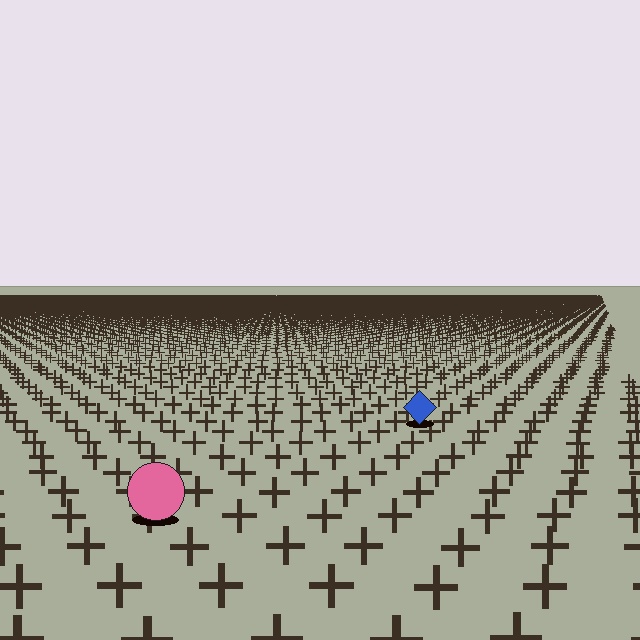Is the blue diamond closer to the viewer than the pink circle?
No. The pink circle is closer — you can tell from the texture gradient: the ground texture is coarser near it.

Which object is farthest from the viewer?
The blue diamond is farthest from the viewer. It appears smaller and the ground texture around it is denser.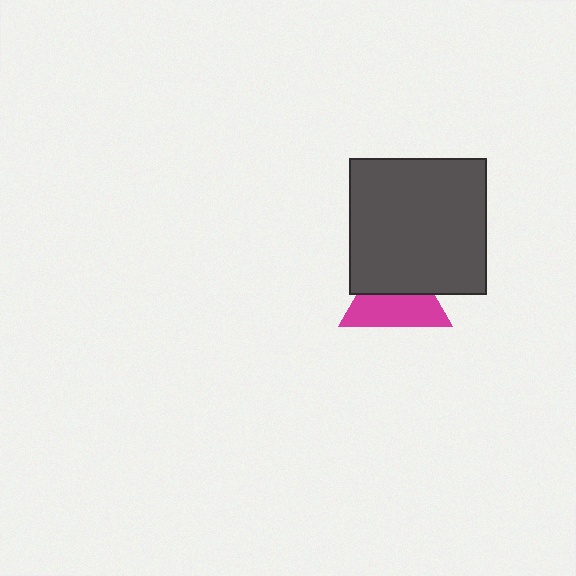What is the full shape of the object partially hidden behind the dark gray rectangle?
The partially hidden object is a magenta triangle.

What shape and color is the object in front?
The object in front is a dark gray rectangle.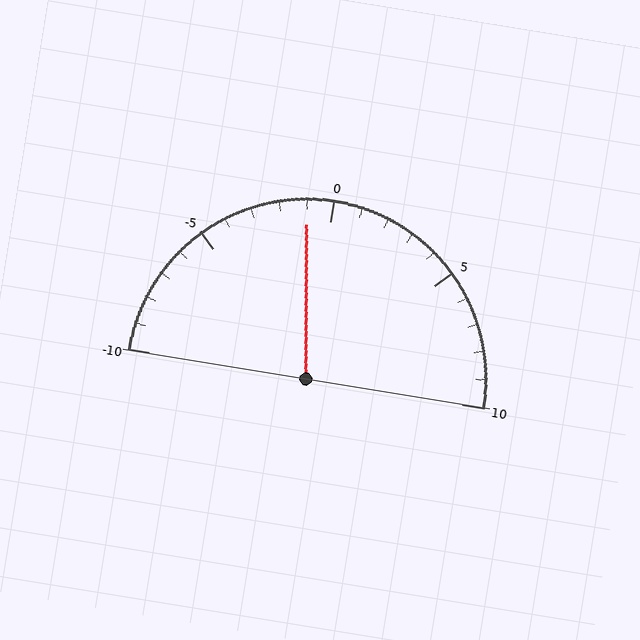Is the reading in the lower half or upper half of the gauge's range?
The reading is in the lower half of the range (-10 to 10).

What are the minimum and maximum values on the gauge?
The gauge ranges from -10 to 10.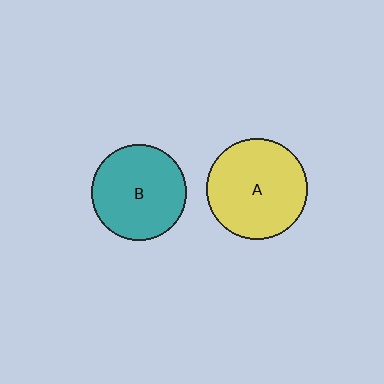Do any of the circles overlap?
No, none of the circles overlap.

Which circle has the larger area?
Circle A (yellow).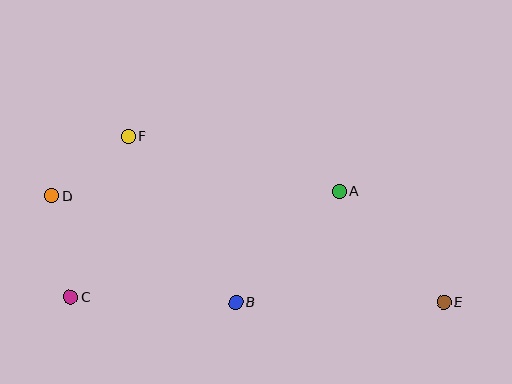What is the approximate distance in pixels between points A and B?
The distance between A and B is approximately 152 pixels.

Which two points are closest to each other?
Points D and F are closest to each other.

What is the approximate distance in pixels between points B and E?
The distance between B and E is approximately 208 pixels.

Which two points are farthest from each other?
Points D and E are farthest from each other.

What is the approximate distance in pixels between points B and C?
The distance between B and C is approximately 165 pixels.